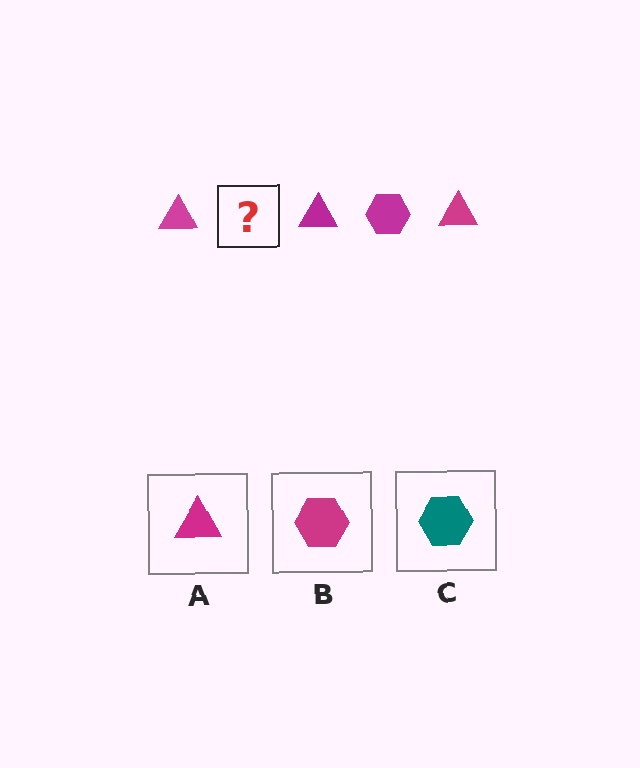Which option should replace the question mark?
Option B.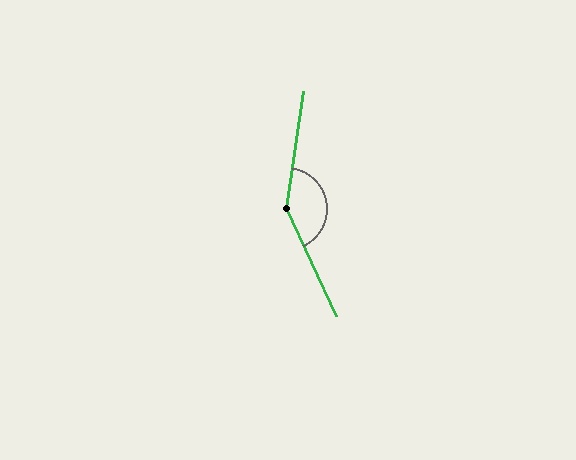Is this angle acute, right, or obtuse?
It is obtuse.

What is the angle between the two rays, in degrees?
Approximately 146 degrees.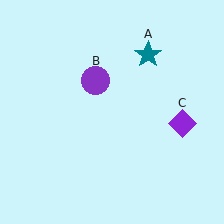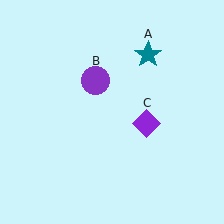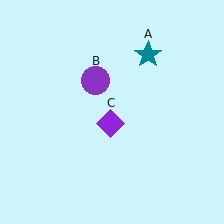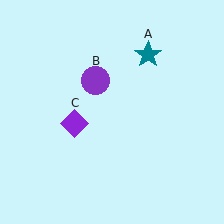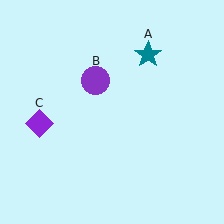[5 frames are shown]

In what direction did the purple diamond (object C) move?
The purple diamond (object C) moved left.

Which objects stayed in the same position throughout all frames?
Teal star (object A) and purple circle (object B) remained stationary.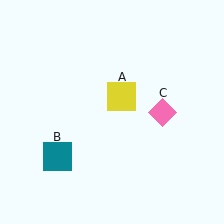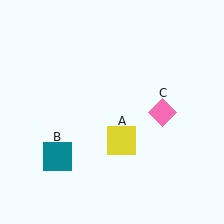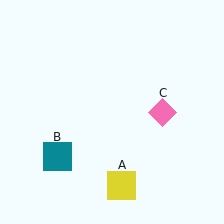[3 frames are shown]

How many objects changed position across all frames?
1 object changed position: yellow square (object A).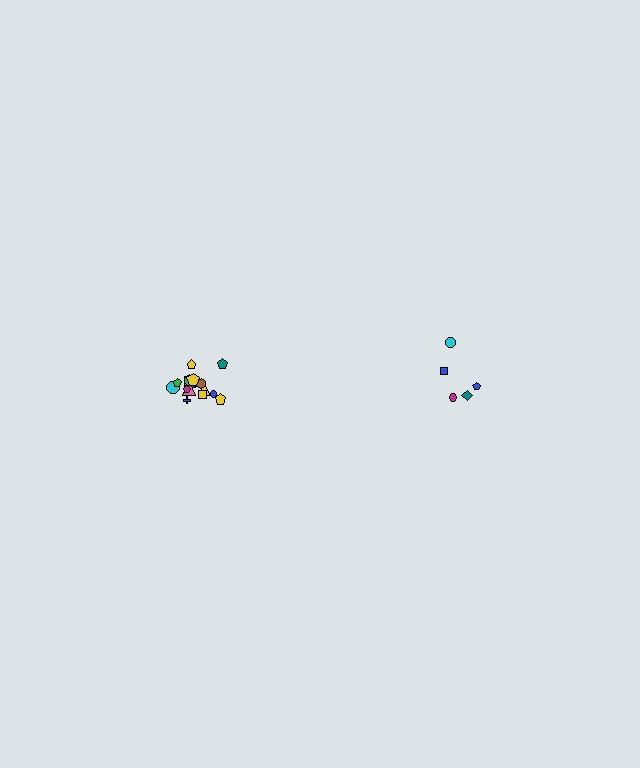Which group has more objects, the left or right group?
The left group.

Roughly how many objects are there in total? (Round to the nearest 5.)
Roughly 25 objects in total.